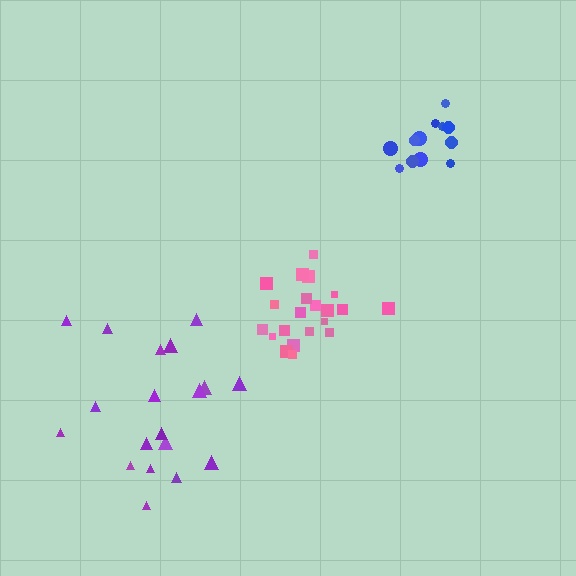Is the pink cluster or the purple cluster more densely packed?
Pink.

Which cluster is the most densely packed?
Pink.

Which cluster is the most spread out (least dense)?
Purple.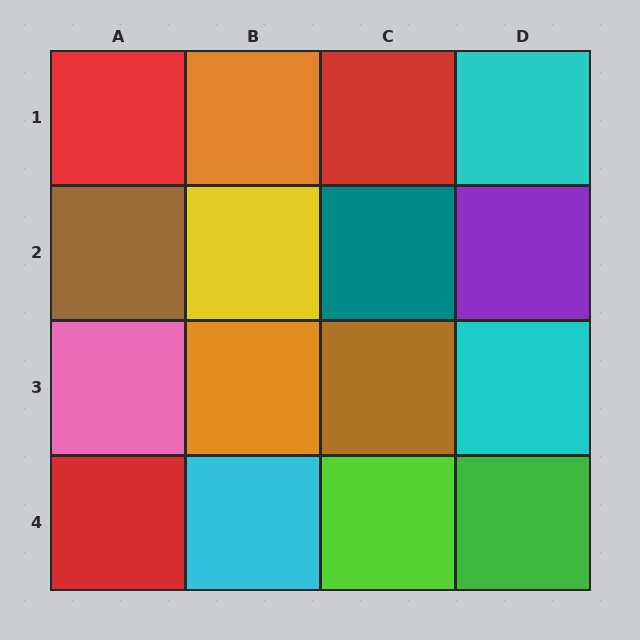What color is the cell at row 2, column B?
Yellow.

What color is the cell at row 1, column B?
Orange.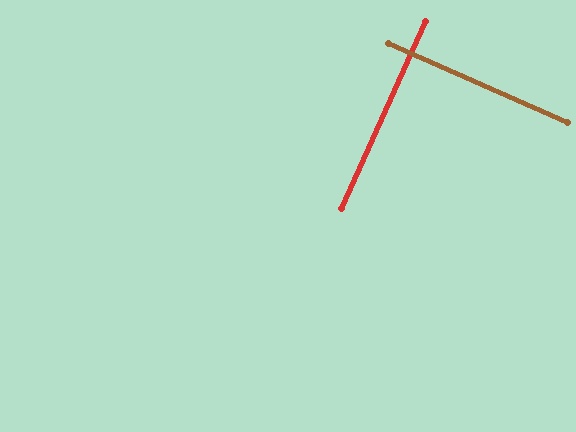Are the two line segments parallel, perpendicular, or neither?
Perpendicular — they meet at approximately 90°.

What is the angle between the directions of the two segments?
Approximately 90 degrees.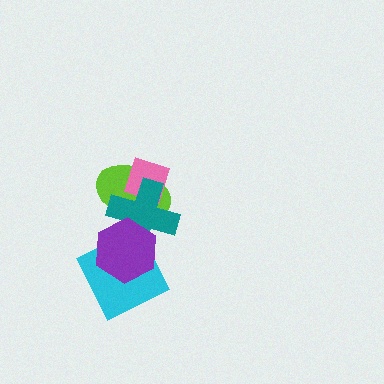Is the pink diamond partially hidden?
Yes, it is partially covered by another shape.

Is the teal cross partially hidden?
Yes, it is partially covered by another shape.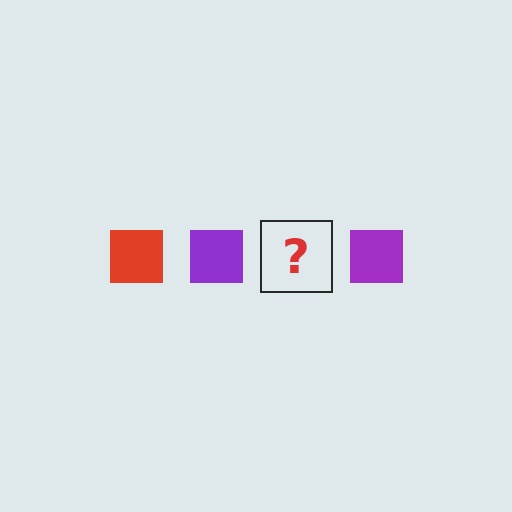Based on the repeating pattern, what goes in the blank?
The blank should be a red square.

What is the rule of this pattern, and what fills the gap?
The rule is that the pattern cycles through red, purple squares. The gap should be filled with a red square.